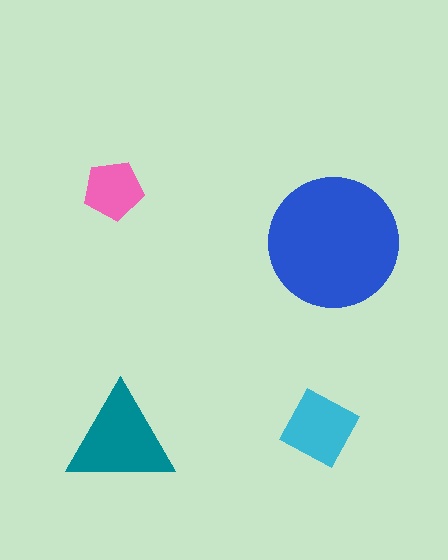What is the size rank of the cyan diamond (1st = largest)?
3rd.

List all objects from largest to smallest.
The blue circle, the teal triangle, the cyan diamond, the pink pentagon.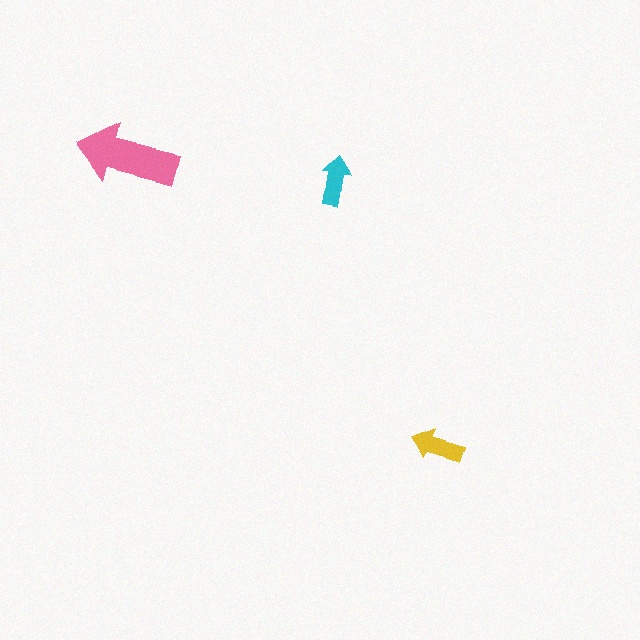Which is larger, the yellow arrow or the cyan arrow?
The yellow one.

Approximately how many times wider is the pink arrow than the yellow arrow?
About 2 times wider.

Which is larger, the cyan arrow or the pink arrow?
The pink one.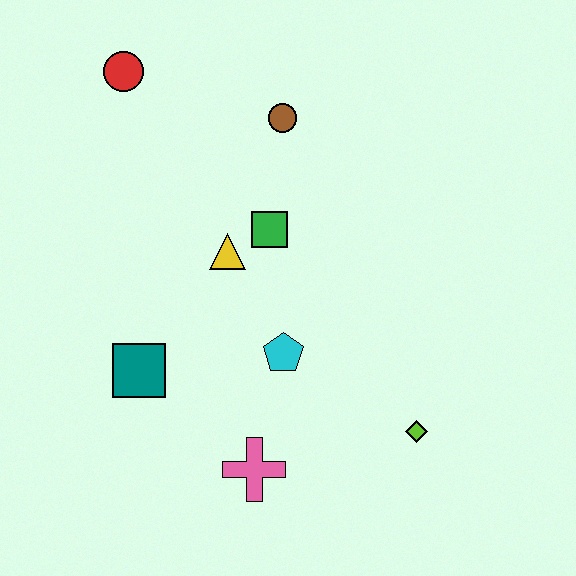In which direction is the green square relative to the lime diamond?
The green square is above the lime diamond.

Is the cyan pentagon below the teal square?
No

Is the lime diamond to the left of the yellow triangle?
No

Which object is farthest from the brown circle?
The pink cross is farthest from the brown circle.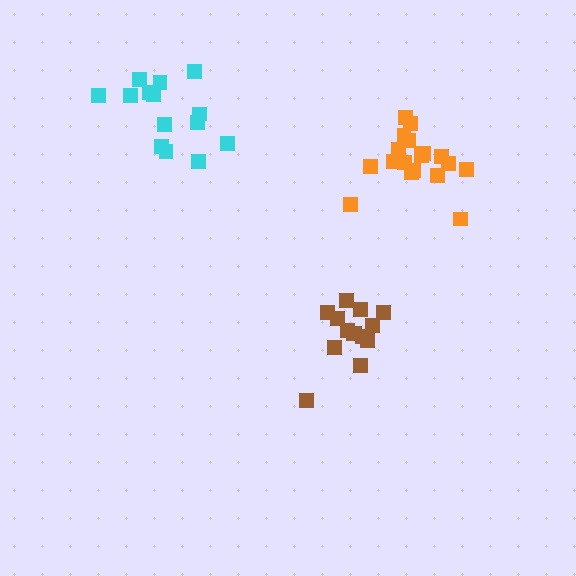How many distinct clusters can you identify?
There are 3 distinct clusters.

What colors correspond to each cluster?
The clusters are colored: brown, orange, cyan.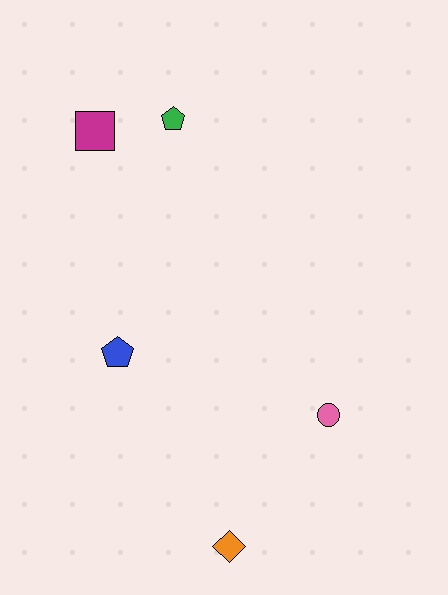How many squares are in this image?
There is 1 square.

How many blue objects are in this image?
There is 1 blue object.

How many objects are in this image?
There are 5 objects.